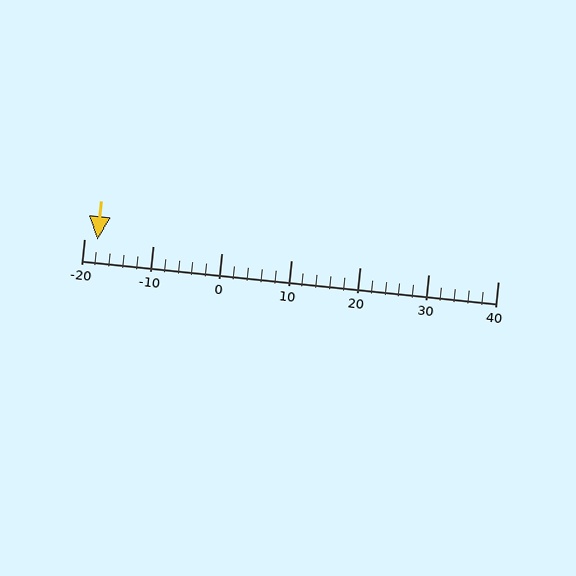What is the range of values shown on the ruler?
The ruler shows values from -20 to 40.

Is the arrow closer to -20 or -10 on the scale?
The arrow is closer to -20.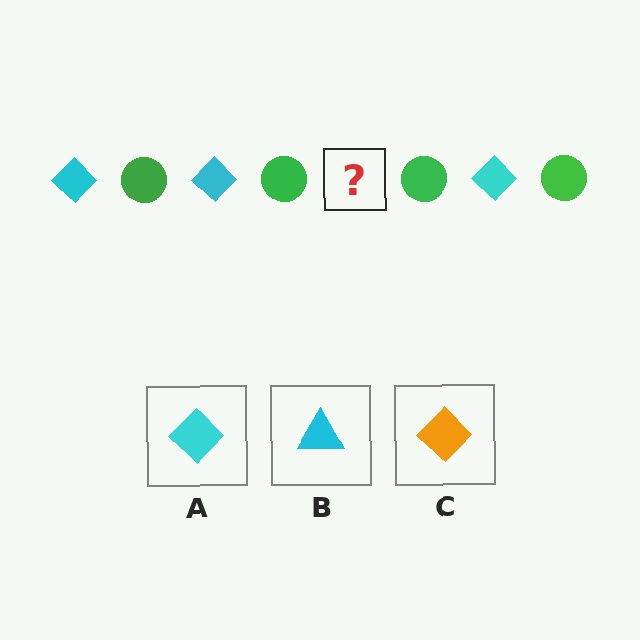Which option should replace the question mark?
Option A.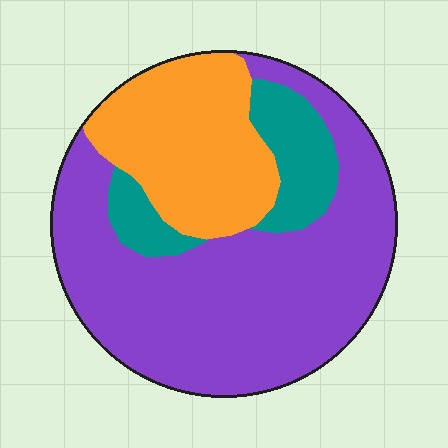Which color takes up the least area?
Teal, at roughly 15%.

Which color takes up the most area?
Purple, at roughly 60%.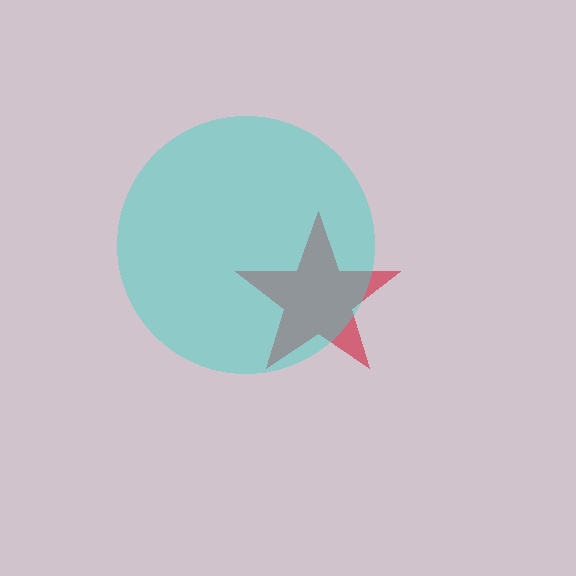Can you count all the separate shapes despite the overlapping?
Yes, there are 2 separate shapes.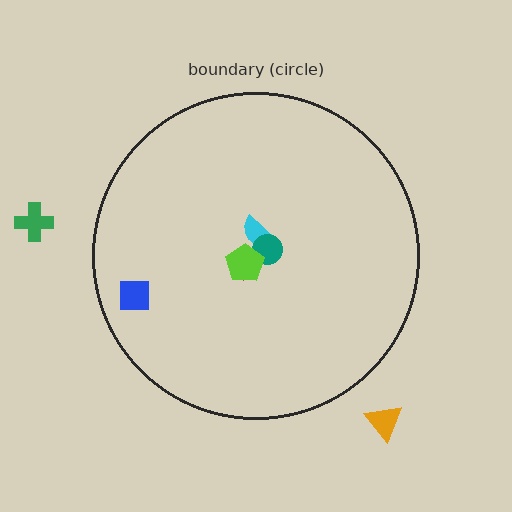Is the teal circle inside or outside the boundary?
Inside.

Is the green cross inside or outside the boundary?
Outside.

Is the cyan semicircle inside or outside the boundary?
Inside.